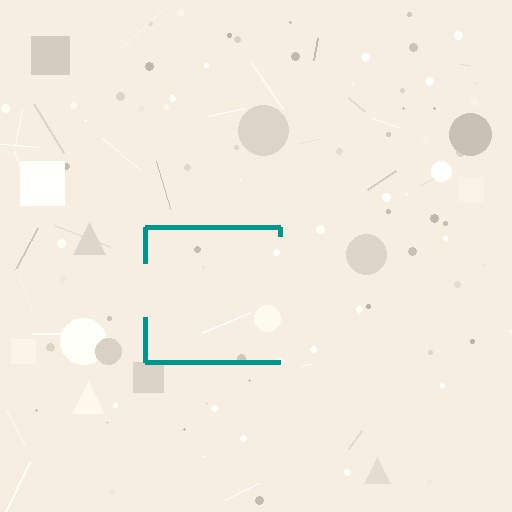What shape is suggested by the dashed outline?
The dashed outline suggests a square.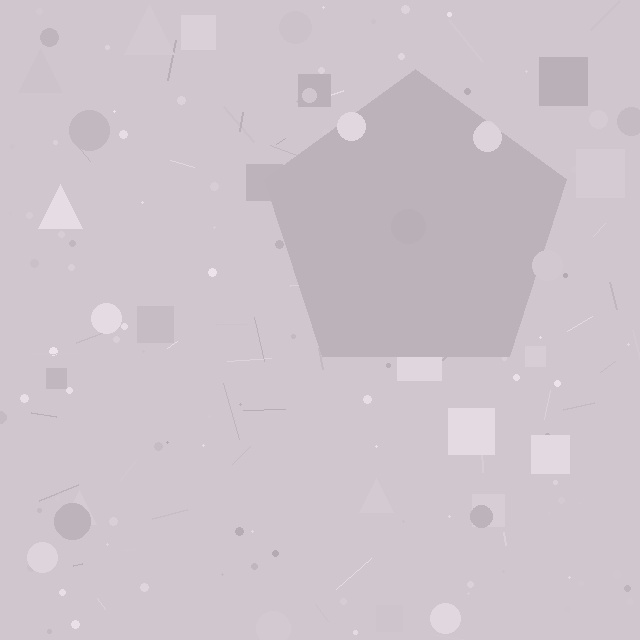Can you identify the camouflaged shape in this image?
The camouflaged shape is a pentagon.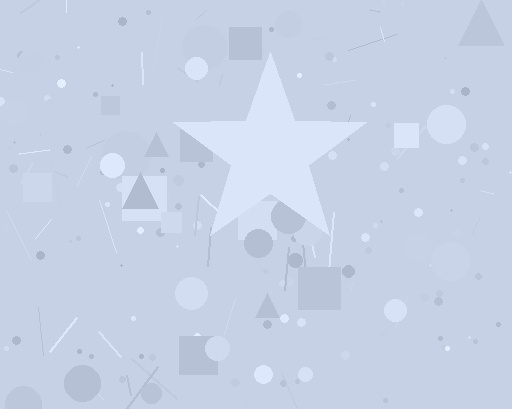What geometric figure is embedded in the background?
A star is embedded in the background.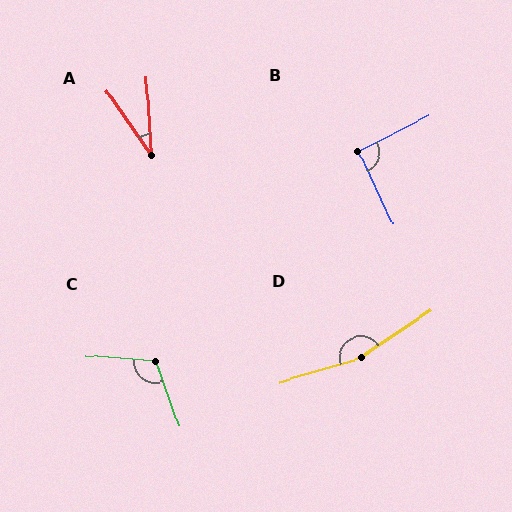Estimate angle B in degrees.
Approximately 91 degrees.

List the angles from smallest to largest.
A (32°), B (91°), C (114°), D (163°).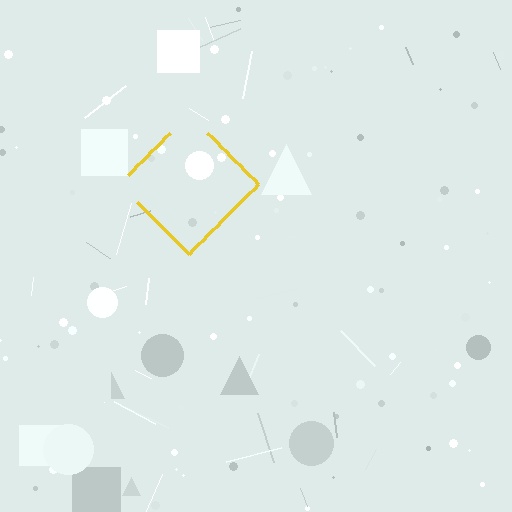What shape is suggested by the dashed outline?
The dashed outline suggests a diamond.